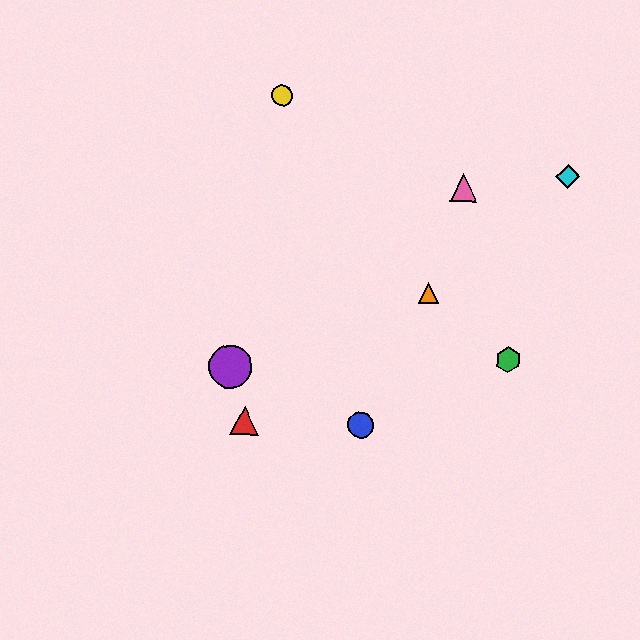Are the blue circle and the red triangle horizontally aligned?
Yes, both are at y≈425.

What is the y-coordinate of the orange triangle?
The orange triangle is at y≈293.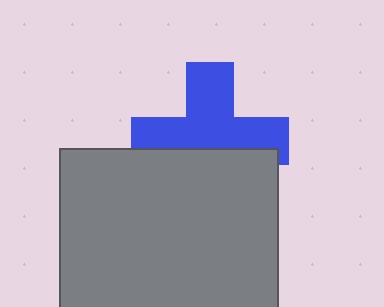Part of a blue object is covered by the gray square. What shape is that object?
It is a cross.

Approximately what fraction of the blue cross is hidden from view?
Roughly 41% of the blue cross is hidden behind the gray square.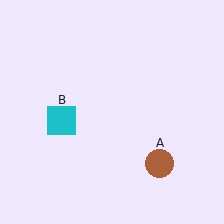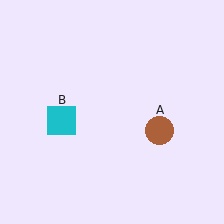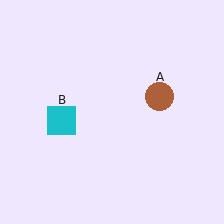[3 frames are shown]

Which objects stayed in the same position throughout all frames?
Cyan square (object B) remained stationary.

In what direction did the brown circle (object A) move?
The brown circle (object A) moved up.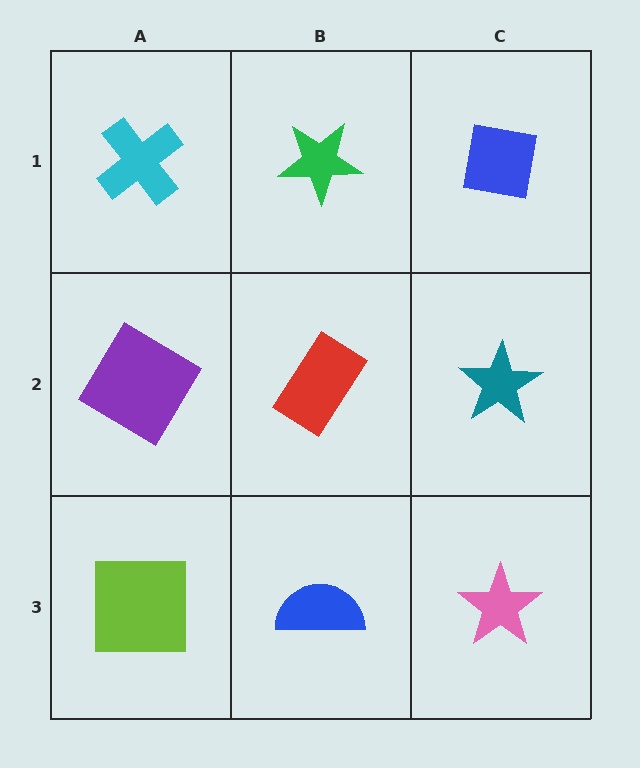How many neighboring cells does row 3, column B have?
3.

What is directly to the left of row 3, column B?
A lime square.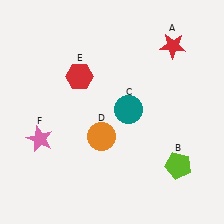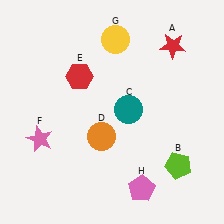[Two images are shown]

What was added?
A yellow circle (G), a pink pentagon (H) were added in Image 2.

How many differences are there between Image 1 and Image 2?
There are 2 differences between the two images.